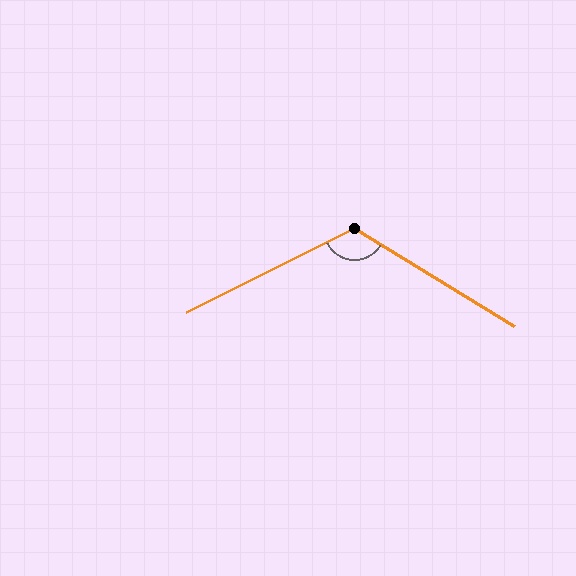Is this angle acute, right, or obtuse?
It is obtuse.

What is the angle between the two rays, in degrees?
Approximately 122 degrees.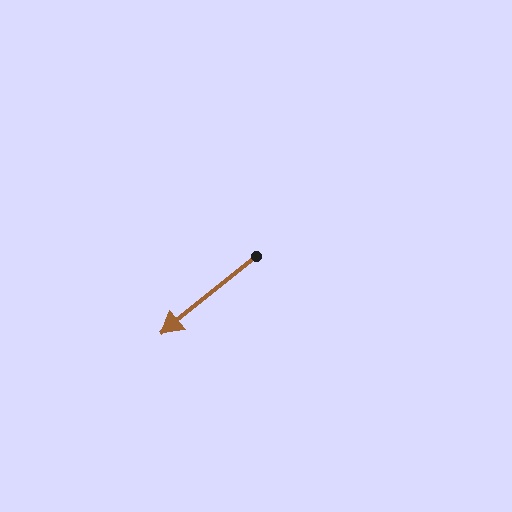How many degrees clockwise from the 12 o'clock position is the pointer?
Approximately 231 degrees.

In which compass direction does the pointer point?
Southwest.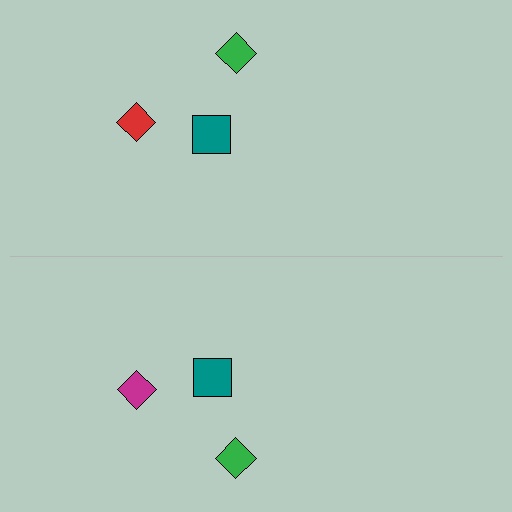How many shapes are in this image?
There are 6 shapes in this image.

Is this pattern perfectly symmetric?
No, the pattern is not perfectly symmetric. The magenta diamond on the bottom side breaks the symmetry — its mirror counterpart is red.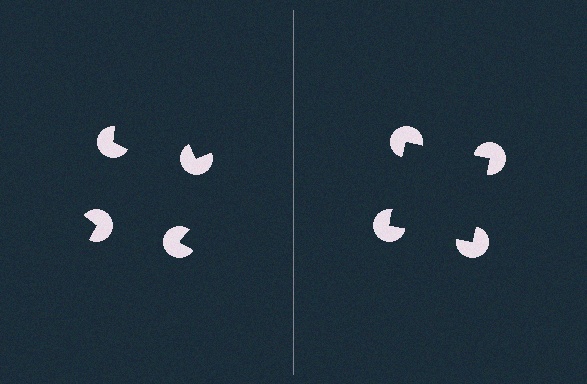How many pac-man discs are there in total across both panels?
8 — 4 on each side.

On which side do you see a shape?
An illusory square appears on the right side. On the left side the wedge cuts are rotated, so no coherent shape forms.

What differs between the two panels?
The pac-man discs are positioned identically on both sides; only the wedge orientations differ. On the right they align to a square; on the left they are misaligned.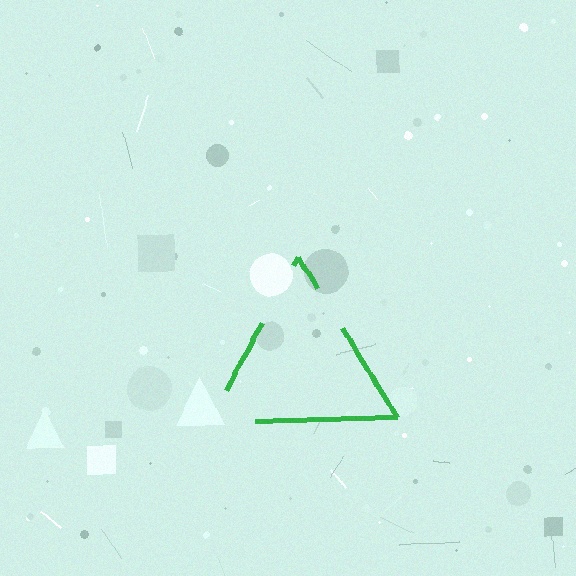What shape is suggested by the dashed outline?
The dashed outline suggests a triangle.